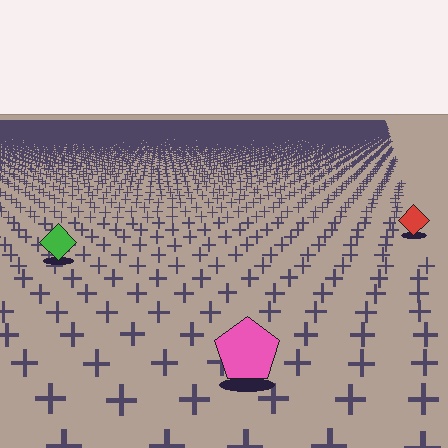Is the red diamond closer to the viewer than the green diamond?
No. The green diamond is closer — you can tell from the texture gradient: the ground texture is coarser near it.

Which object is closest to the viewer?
The pink pentagon is closest. The texture marks near it are larger and more spread out.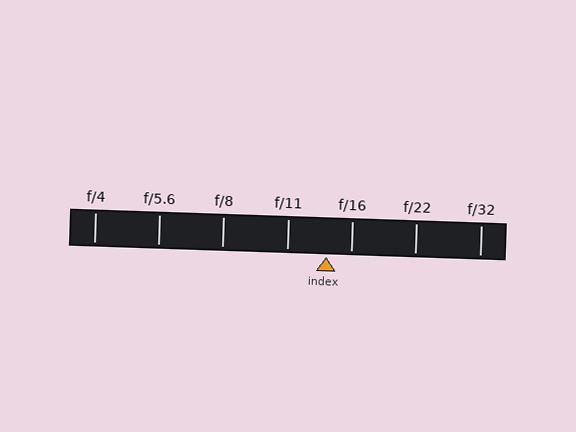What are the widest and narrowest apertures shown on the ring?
The widest aperture shown is f/4 and the narrowest is f/32.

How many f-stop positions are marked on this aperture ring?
There are 7 f-stop positions marked.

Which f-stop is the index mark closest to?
The index mark is closest to f/16.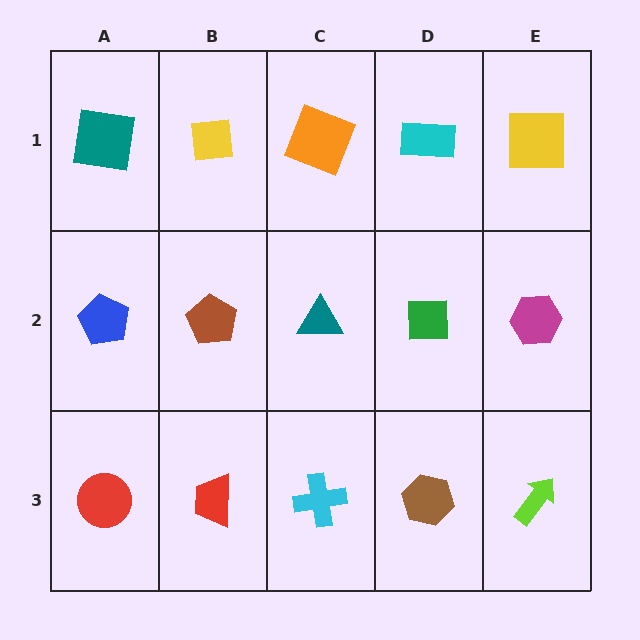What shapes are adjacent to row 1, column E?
A magenta hexagon (row 2, column E), a cyan rectangle (row 1, column D).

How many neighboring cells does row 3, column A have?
2.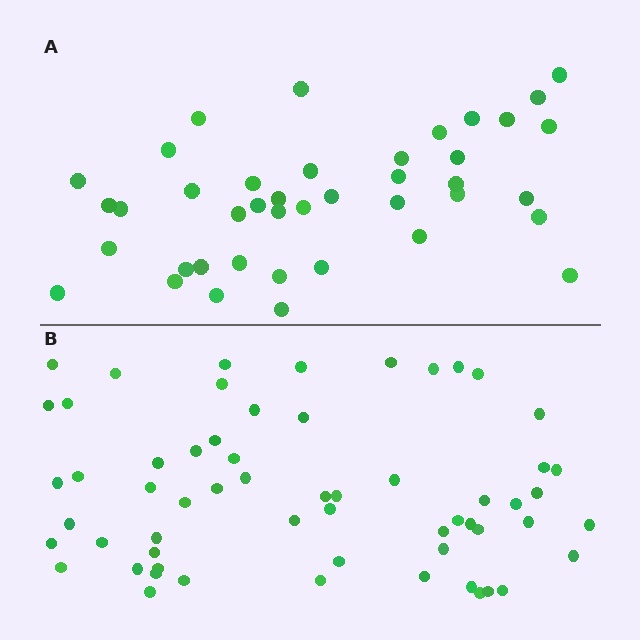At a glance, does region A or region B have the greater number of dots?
Region B (the bottom region) has more dots.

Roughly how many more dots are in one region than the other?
Region B has approximately 20 more dots than region A.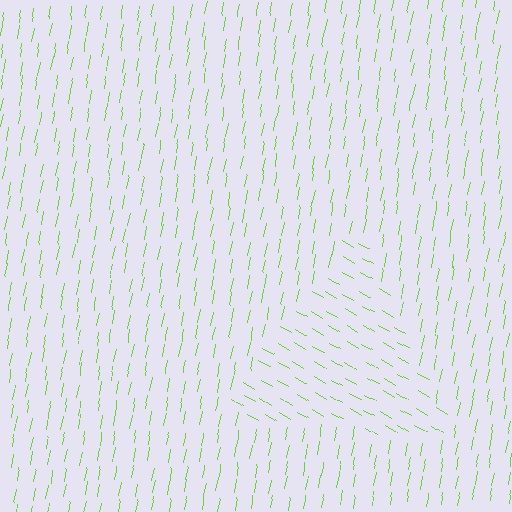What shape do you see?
I see a triangle.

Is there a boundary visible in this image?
Yes, there is a texture boundary formed by a change in line orientation.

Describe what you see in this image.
The image is filled with small lime line segments. A triangle region in the image has lines oriented differently from the surrounding lines, creating a visible texture boundary.